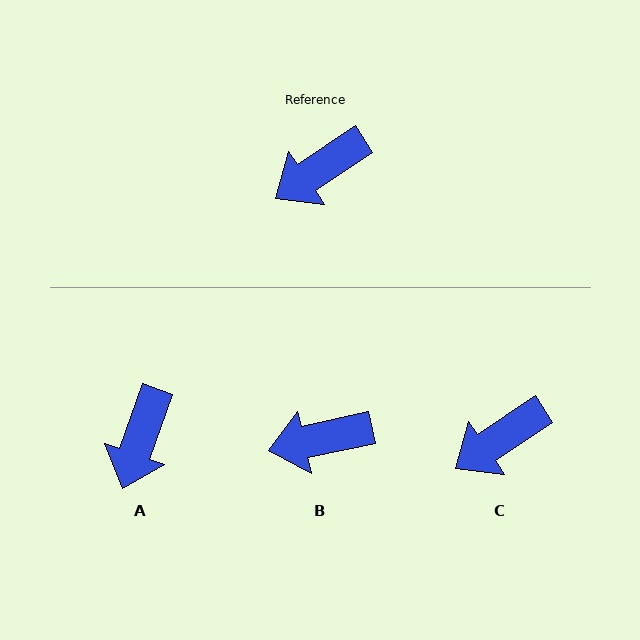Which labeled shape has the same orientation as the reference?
C.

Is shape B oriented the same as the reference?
No, it is off by about 22 degrees.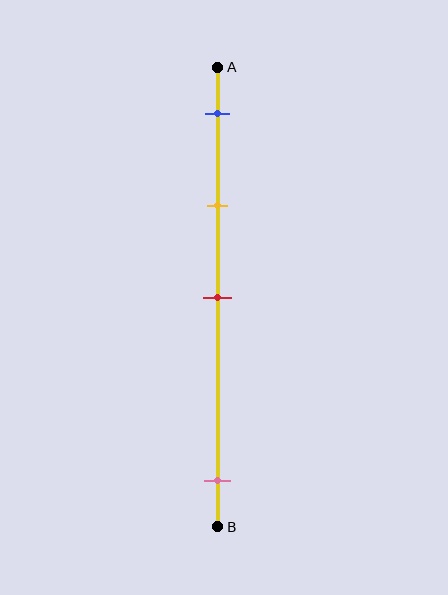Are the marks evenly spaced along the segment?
No, the marks are not evenly spaced.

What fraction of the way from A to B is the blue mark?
The blue mark is approximately 10% (0.1) of the way from A to B.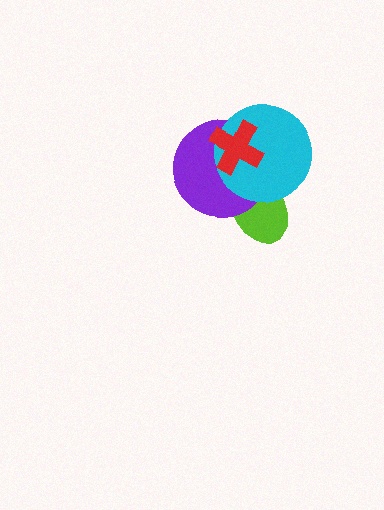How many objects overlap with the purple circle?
3 objects overlap with the purple circle.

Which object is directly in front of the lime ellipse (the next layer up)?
The purple circle is directly in front of the lime ellipse.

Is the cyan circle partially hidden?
Yes, it is partially covered by another shape.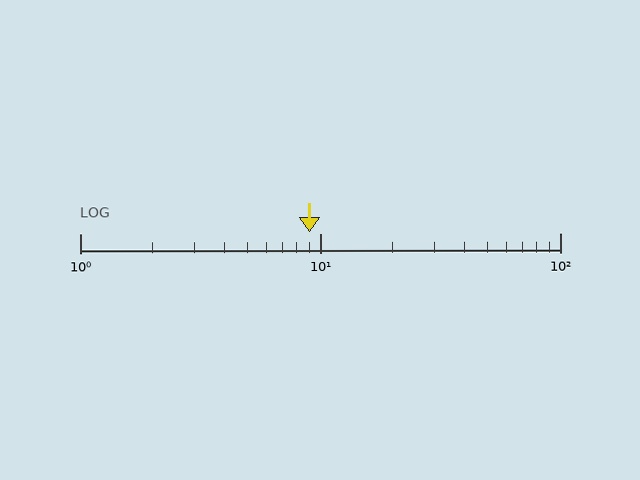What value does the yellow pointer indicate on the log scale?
The pointer indicates approximately 9.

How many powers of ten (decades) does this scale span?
The scale spans 2 decades, from 1 to 100.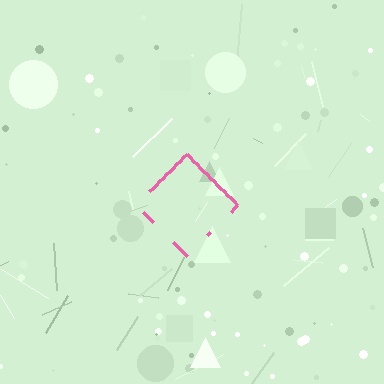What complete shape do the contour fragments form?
The contour fragments form a diamond.